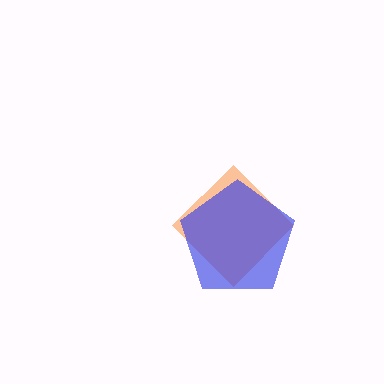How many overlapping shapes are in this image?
There are 2 overlapping shapes in the image.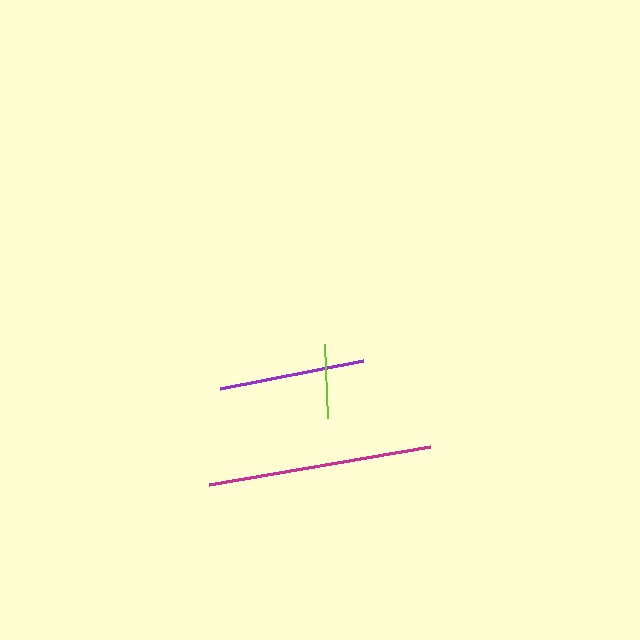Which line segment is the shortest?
The lime line is the shortest at approximately 74 pixels.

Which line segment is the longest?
The magenta line is the longest at approximately 224 pixels.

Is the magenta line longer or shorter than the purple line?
The magenta line is longer than the purple line.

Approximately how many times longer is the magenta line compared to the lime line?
The magenta line is approximately 3.0 times the length of the lime line.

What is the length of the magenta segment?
The magenta segment is approximately 224 pixels long.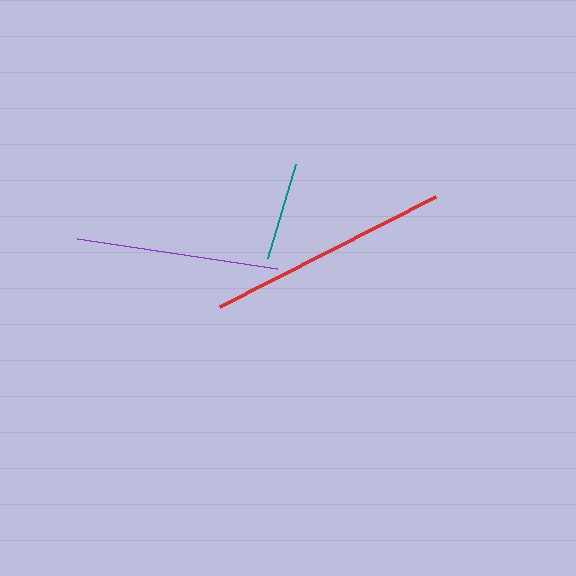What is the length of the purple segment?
The purple segment is approximately 202 pixels long.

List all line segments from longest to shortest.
From longest to shortest: red, purple, teal.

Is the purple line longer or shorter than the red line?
The red line is longer than the purple line.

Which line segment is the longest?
The red line is the longest at approximately 243 pixels.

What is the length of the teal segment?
The teal segment is approximately 98 pixels long.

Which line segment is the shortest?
The teal line is the shortest at approximately 98 pixels.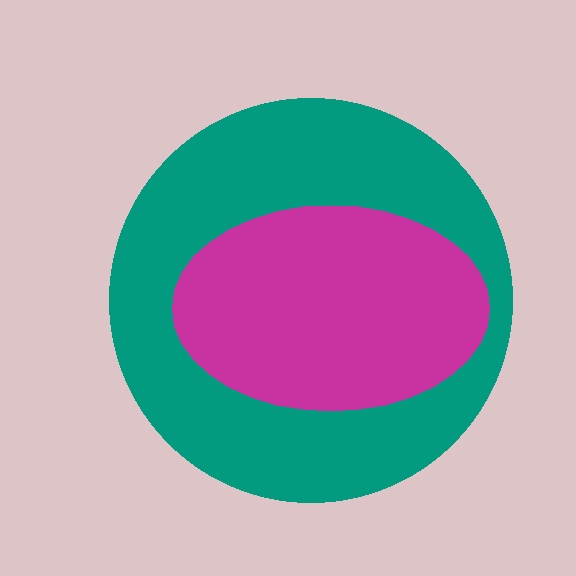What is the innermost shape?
The magenta ellipse.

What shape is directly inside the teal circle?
The magenta ellipse.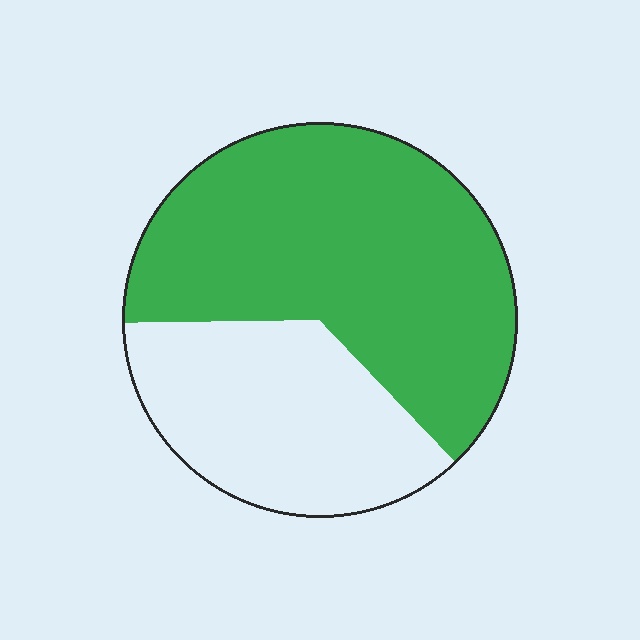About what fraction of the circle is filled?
About five eighths (5/8).